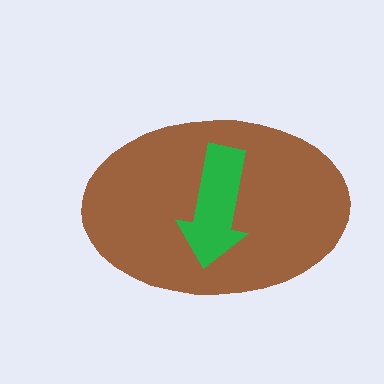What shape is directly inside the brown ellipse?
The green arrow.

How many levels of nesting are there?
2.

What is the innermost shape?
The green arrow.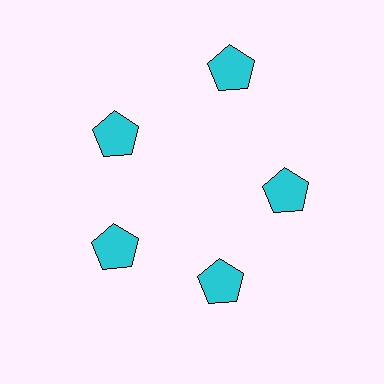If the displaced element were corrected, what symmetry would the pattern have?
It would have 5-fold rotational symmetry — the pattern would map onto itself every 72 degrees.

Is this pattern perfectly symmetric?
No. The 5 cyan pentagons are arranged in a ring, but one element near the 1 o'clock position is pushed outward from the center, breaking the 5-fold rotational symmetry.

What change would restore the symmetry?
The symmetry would be restored by moving it inward, back onto the ring so that all 5 pentagons sit at equal angles and equal distance from the center.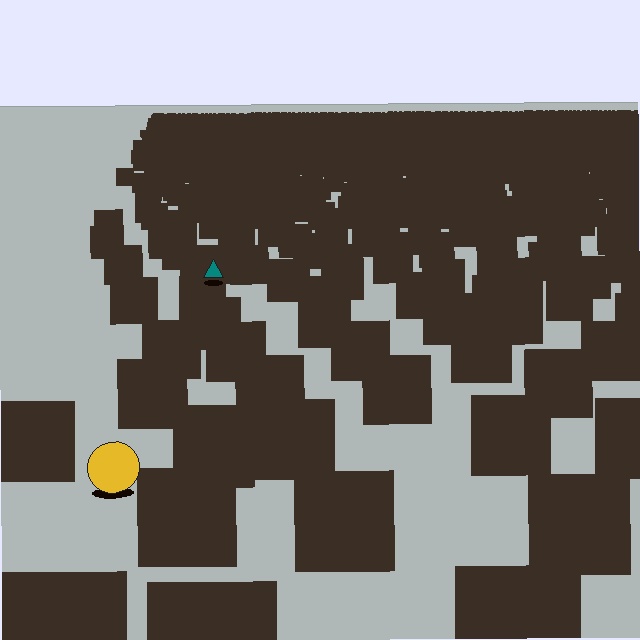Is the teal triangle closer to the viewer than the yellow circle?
No. The yellow circle is closer — you can tell from the texture gradient: the ground texture is coarser near it.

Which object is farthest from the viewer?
The teal triangle is farthest from the viewer. It appears smaller and the ground texture around it is denser.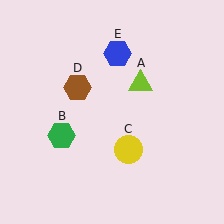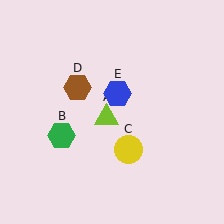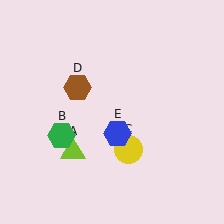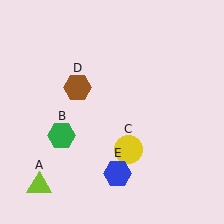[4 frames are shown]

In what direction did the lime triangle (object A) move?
The lime triangle (object A) moved down and to the left.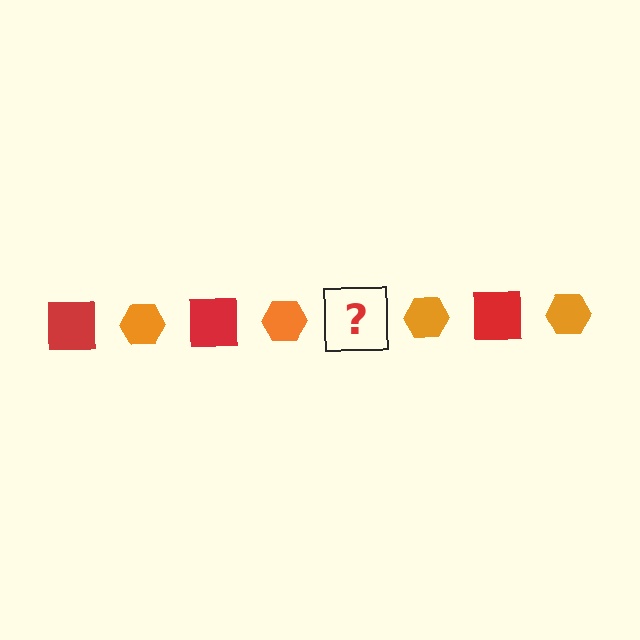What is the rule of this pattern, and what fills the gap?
The rule is that the pattern alternates between red square and orange hexagon. The gap should be filled with a red square.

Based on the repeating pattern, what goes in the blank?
The blank should be a red square.